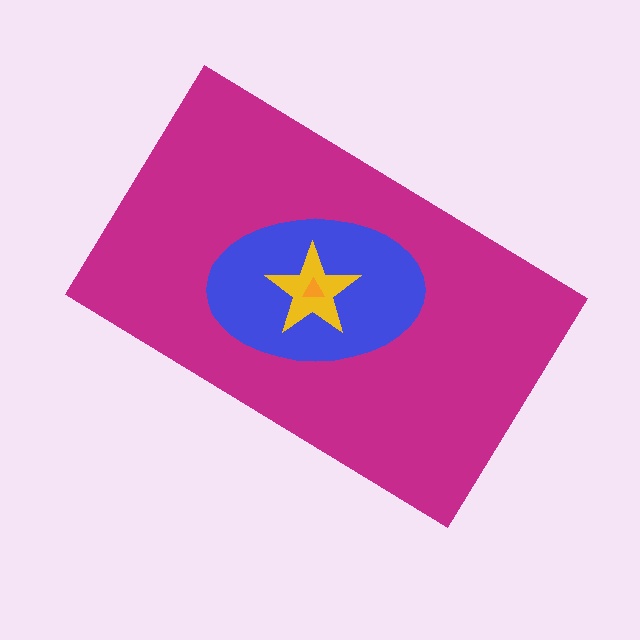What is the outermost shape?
The magenta rectangle.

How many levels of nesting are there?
4.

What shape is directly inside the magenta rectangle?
The blue ellipse.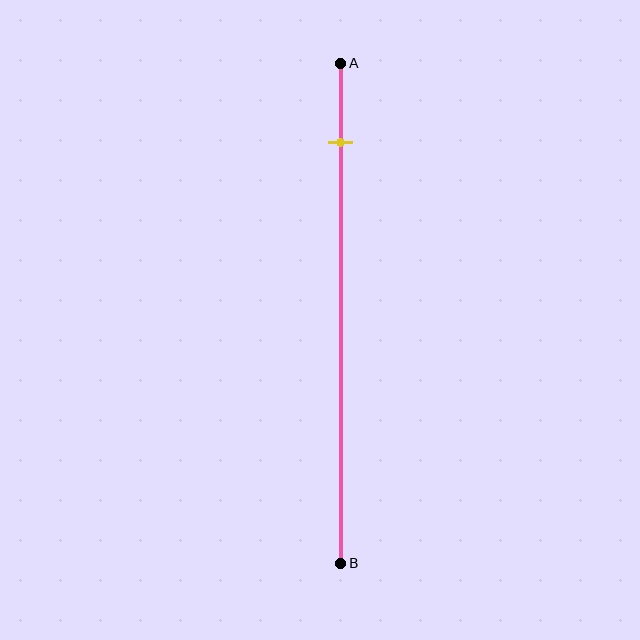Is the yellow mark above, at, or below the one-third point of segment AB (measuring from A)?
The yellow mark is above the one-third point of segment AB.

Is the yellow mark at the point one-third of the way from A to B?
No, the mark is at about 15% from A, not at the 33% one-third point.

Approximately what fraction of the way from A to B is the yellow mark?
The yellow mark is approximately 15% of the way from A to B.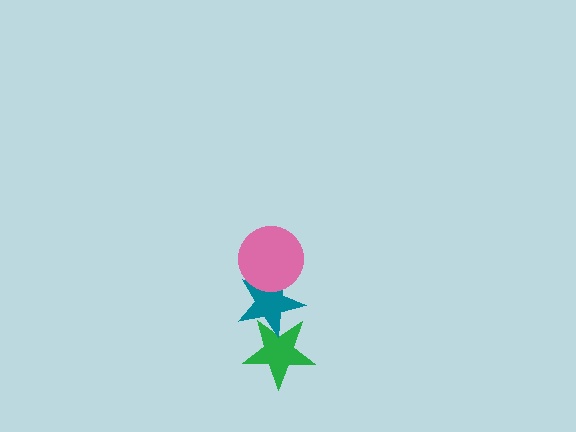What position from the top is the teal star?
The teal star is 2nd from the top.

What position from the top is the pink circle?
The pink circle is 1st from the top.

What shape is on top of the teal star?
The pink circle is on top of the teal star.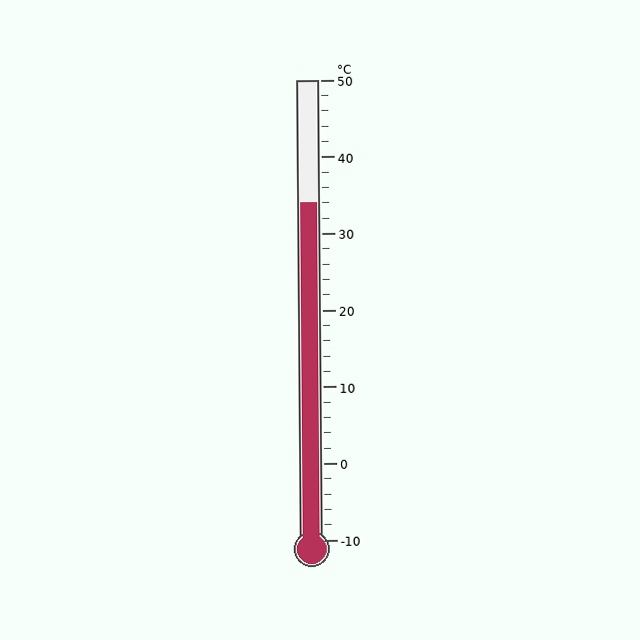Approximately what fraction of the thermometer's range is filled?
The thermometer is filled to approximately 75% of its range.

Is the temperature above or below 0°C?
The temperature is above 0°C.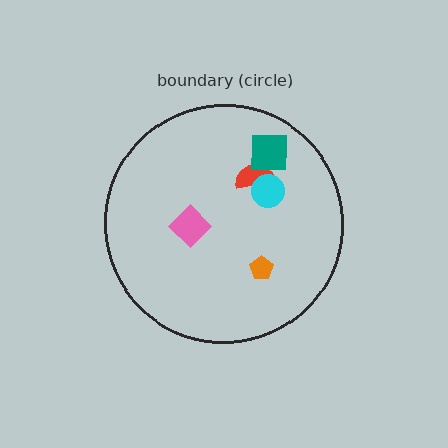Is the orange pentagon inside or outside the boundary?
Inside.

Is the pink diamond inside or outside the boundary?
Inside.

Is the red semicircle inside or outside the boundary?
Inside.